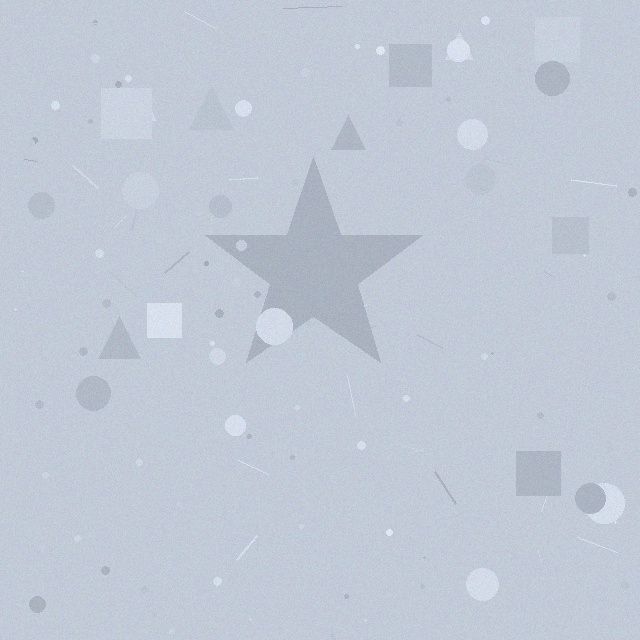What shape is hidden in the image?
A star is hidden in the image.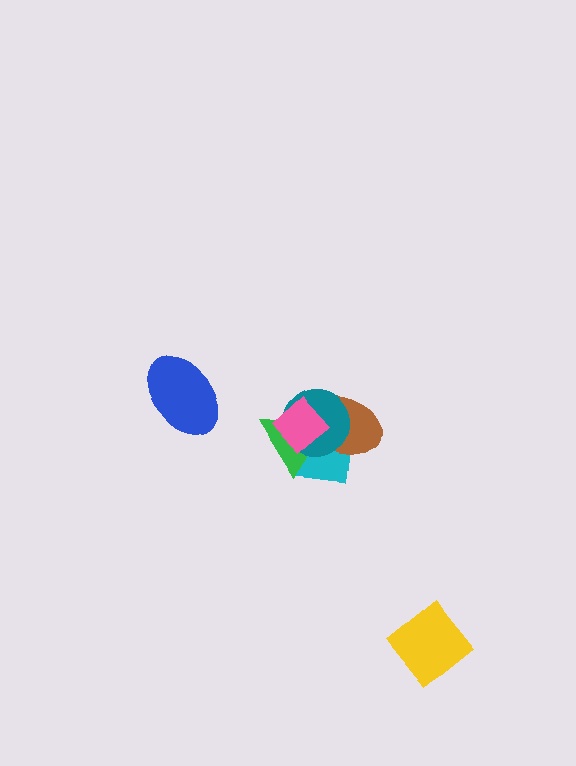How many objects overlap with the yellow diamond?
0 objects overlap with the yellow diamond.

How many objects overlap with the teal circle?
4 objects overlap with the teal circle.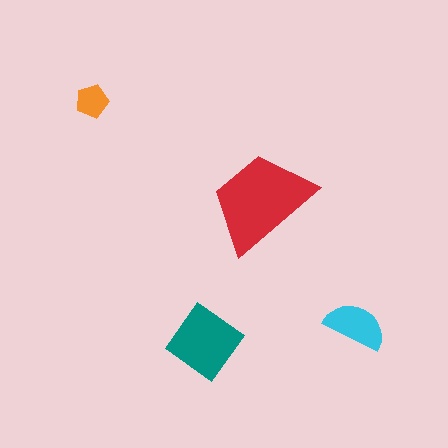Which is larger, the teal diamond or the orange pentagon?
The teal diamond.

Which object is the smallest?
The orange pentagon.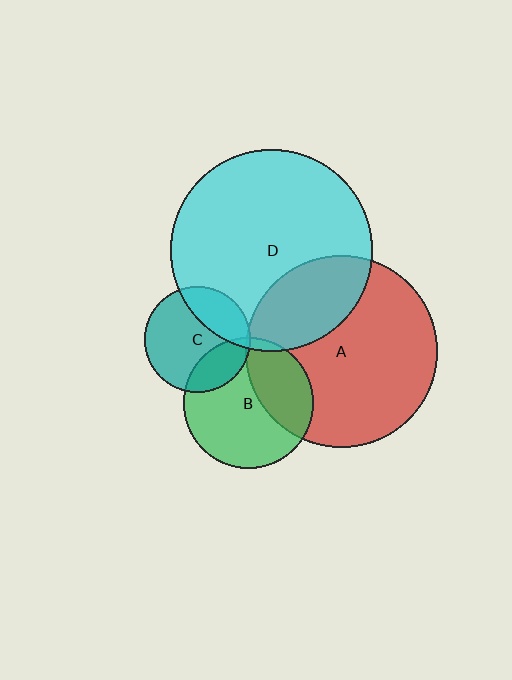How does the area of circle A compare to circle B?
Approximately 2.2 times.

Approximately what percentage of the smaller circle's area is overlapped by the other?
Approximately 5%.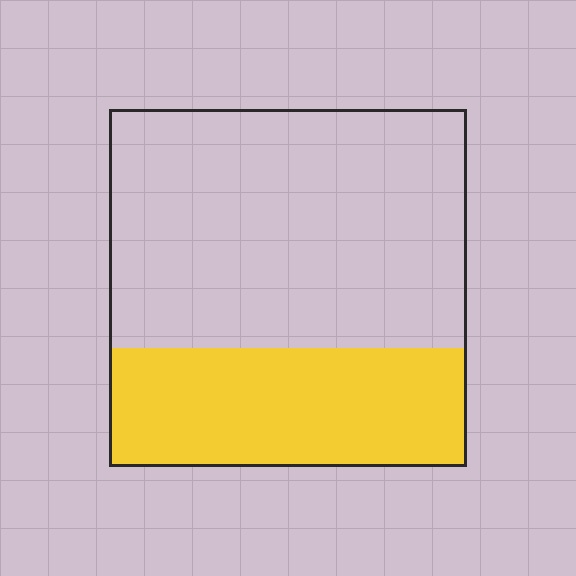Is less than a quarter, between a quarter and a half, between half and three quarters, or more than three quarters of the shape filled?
Between a quarter and a half.